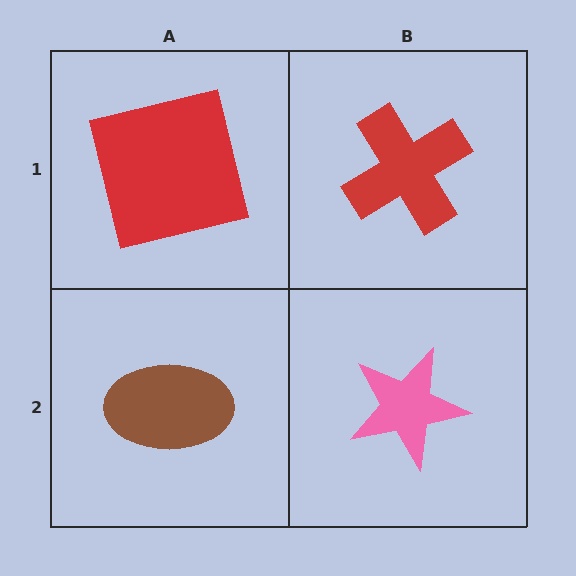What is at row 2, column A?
A brown ellipse.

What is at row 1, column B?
A red cross.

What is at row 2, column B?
A pink star.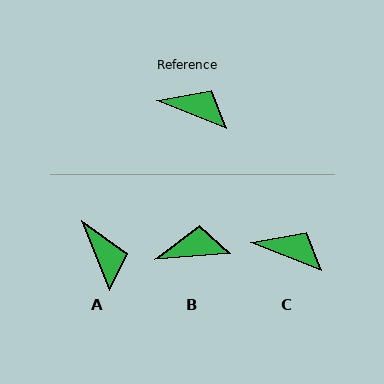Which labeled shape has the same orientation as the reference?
C.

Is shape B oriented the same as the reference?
No, it is off by about 26 degrees.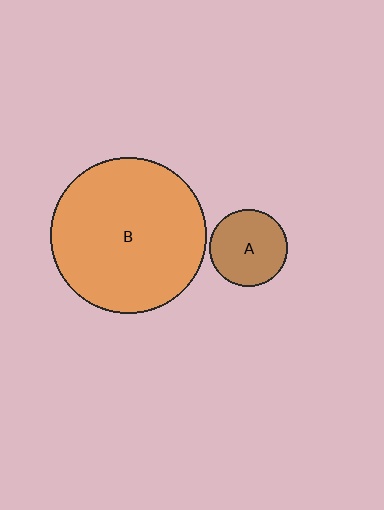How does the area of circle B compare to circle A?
Approximately 4.0 times.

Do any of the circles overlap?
No, none of the circles overlap.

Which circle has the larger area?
Circle B (orange).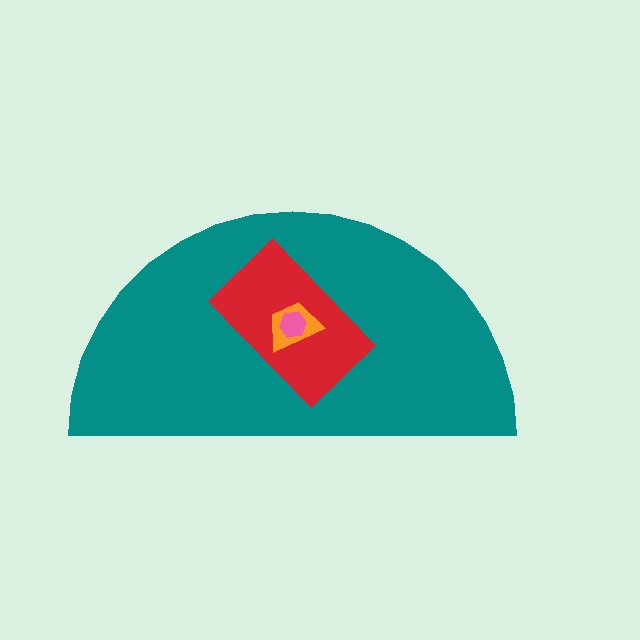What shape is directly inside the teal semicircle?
The red rectangle.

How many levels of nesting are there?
4.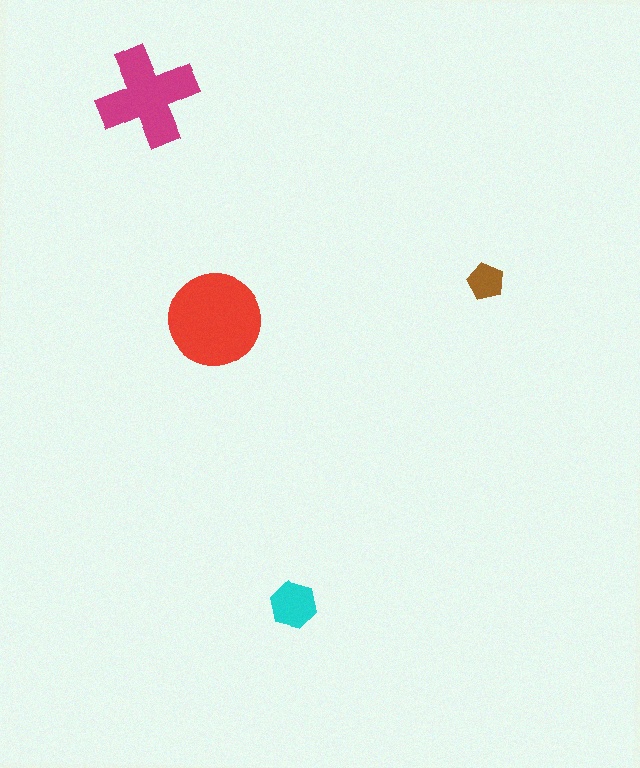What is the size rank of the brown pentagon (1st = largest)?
4th.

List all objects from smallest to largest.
The brown pentagon, the cyan hexagon, the magenta cross, the red circle.